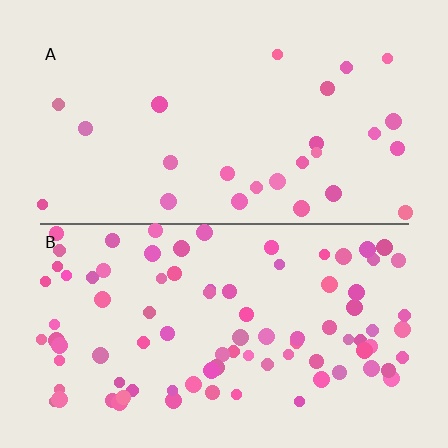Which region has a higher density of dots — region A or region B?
B (the bottom).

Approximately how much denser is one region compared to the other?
Approximately 3.4× — region B over region A.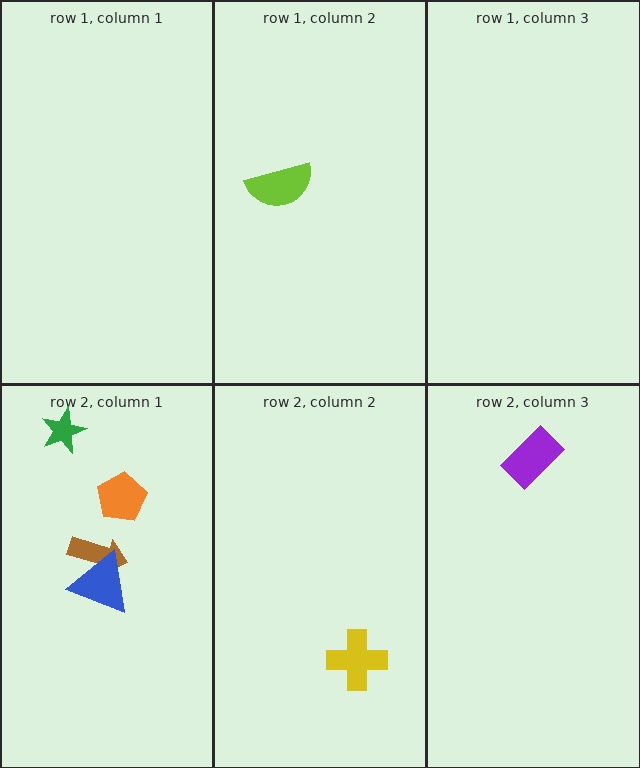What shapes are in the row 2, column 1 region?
The orange pentagon, the green star, the brown arrow, the blue triangle.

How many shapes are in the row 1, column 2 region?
1.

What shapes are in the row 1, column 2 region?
The lime semicircle.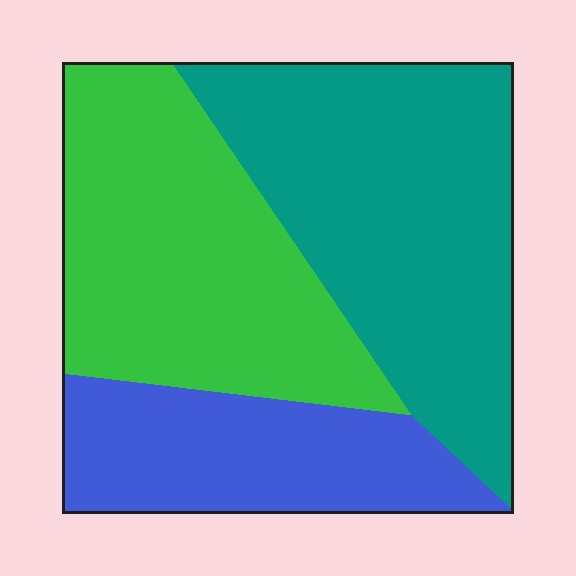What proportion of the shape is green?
Green takes up between a third and a half of the shape.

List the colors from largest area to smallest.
From largest to smallest: teal, green, blue.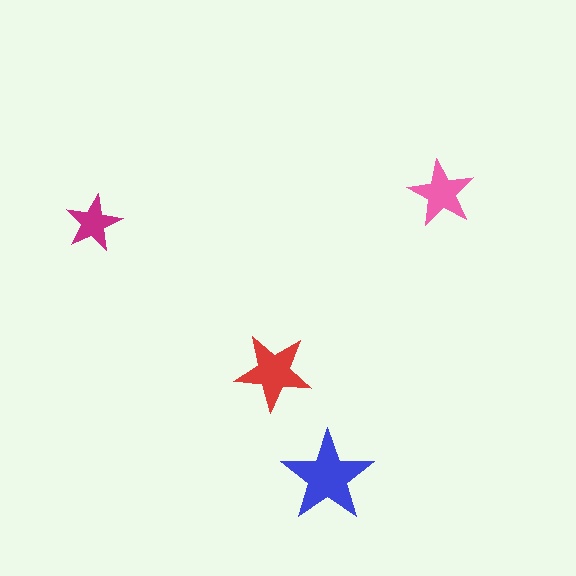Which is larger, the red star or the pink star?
The red one.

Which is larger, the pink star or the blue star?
The blue one.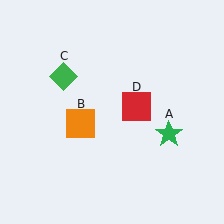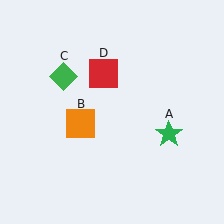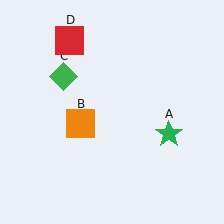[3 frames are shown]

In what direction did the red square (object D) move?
The red square (object D) moved up and to the left.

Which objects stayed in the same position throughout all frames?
Green star (object A) and orange square (object B) and green diamond (object C) remained stationary.